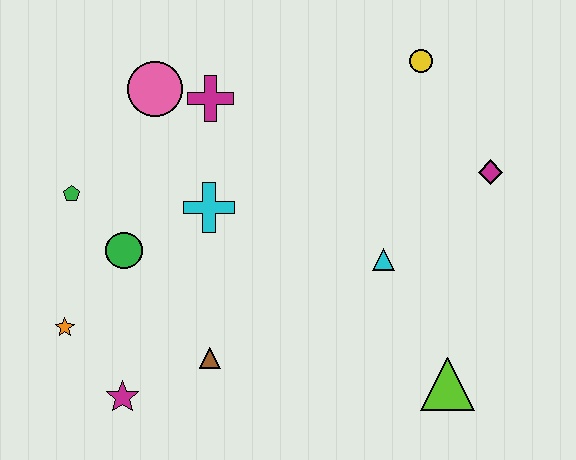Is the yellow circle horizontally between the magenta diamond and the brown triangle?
Yes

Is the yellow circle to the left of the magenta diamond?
Yes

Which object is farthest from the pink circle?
The lime triangle is farthest from the pink circle.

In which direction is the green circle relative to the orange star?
The green circle is above the orange star.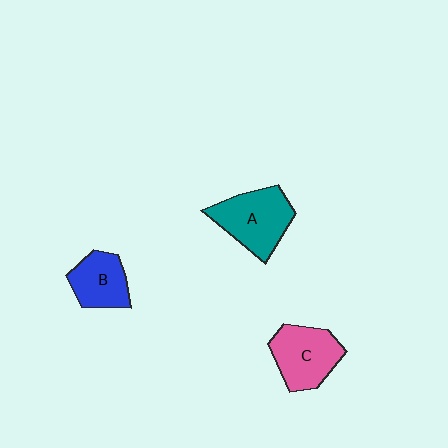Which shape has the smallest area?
Shape B (blue).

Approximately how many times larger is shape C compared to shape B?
Approximately 1.3 times.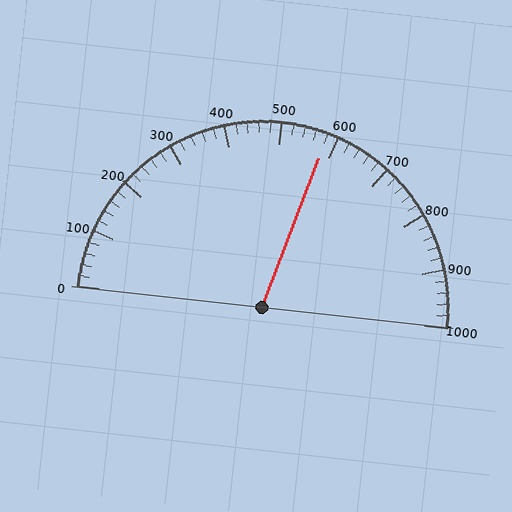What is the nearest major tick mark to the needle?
The nearest major tick mark is 600.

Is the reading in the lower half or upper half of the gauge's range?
The reading is in the upper half of the range (0 to 1000).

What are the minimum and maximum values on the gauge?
The gauge ranges from 0 to 1000.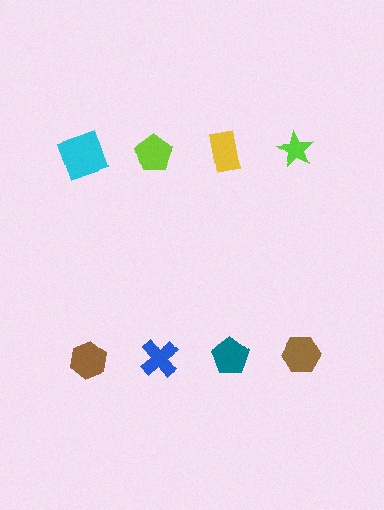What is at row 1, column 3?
A yellow rectangle.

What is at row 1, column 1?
A cyan square.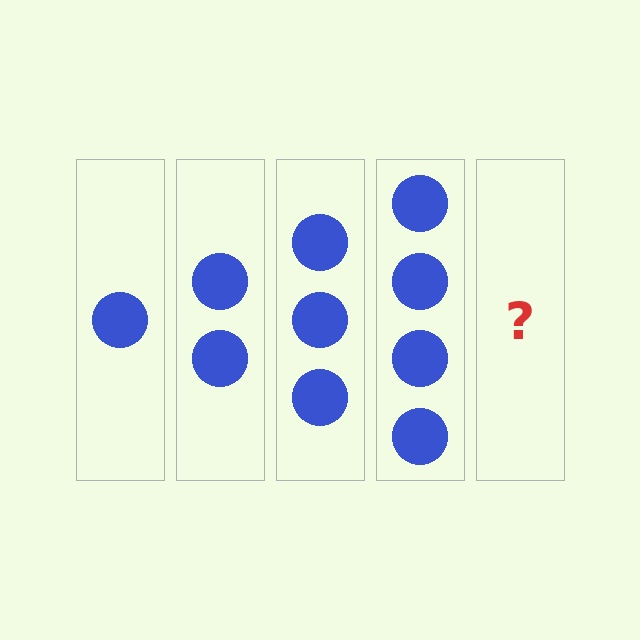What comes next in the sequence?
The next element should be 5 circles.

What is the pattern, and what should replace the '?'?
The pattern is that each step adds one more circle. The '?' should be 5 circles.